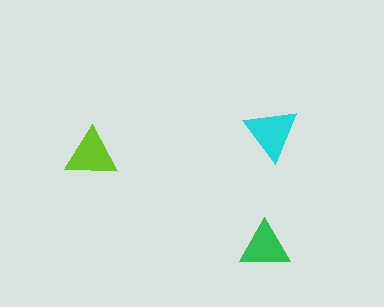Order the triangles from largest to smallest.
the cyan one, the lime one, the green one.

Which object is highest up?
The cyan triangle is topmost.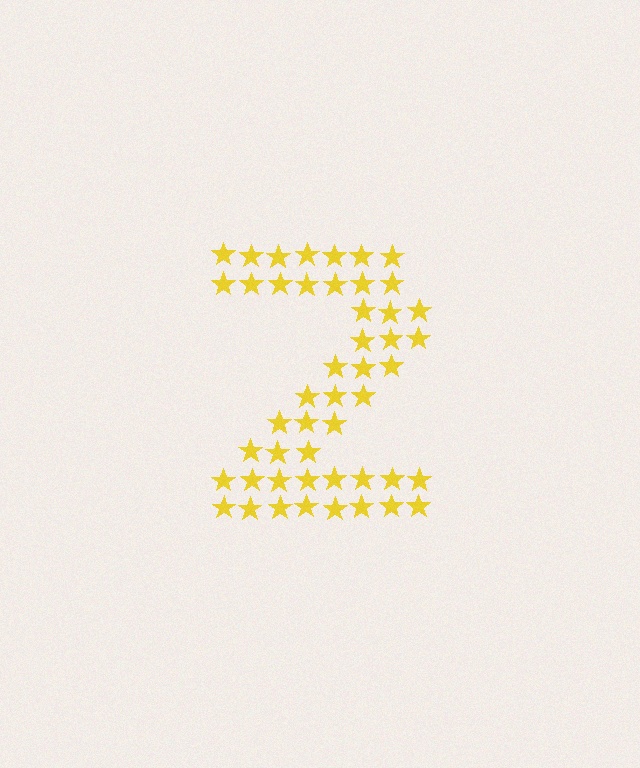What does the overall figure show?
The overall figure shows the digit 2.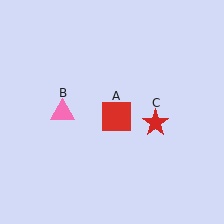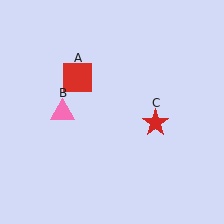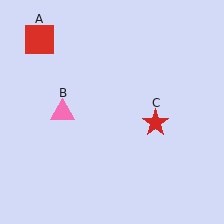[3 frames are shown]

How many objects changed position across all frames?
1 object changed position: red square (object A).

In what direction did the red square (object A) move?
The red square (object A) moved up and to the left.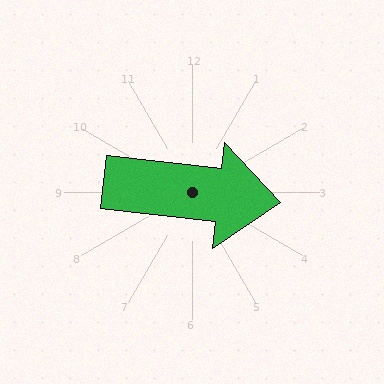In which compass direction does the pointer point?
East.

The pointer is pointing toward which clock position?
Roughly 3 o'clock.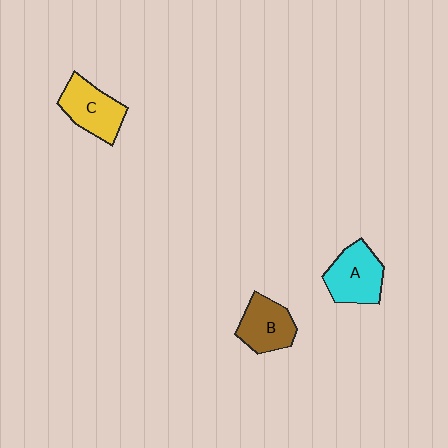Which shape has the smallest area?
Shape B (brown).